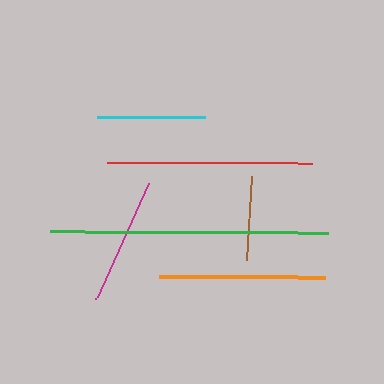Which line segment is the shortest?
The brown line is the shortest at approximately 84 pixels.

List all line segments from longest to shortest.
From longest to shortest: green, red, orange, magenta, cyan, brown.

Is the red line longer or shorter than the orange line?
The red line is longer than the orange line.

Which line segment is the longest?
The green line is the longest at approximately 278 pixels.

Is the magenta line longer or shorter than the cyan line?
The magenta line is longer than the cyan line.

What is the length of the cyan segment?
The cyan segment is approximately 108 pixels long.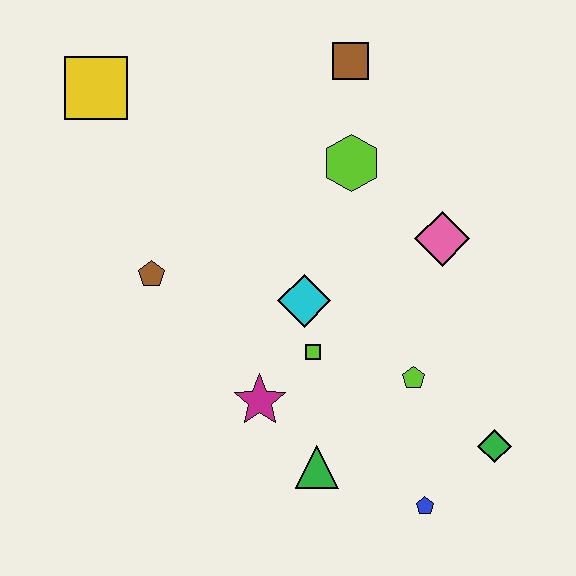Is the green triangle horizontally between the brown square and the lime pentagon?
No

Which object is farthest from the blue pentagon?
The yellow square is farthest from the blue pentagon.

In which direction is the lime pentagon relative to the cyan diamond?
The lime pentagon is to the right of the cyan diamond.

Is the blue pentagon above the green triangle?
No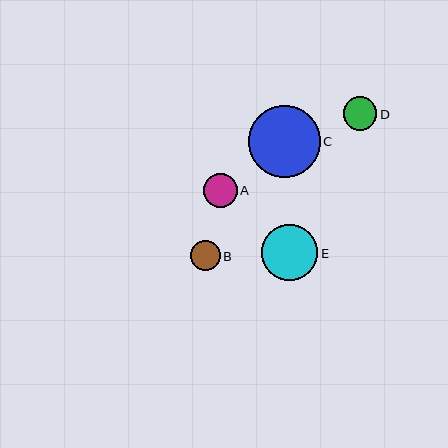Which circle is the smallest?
Circle B is the smallest with a size of approximately 30 pixels.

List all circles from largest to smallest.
From largest to smallest: C, E, A, D, B.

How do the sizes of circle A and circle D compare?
Circle A and circle D are approximately the same size.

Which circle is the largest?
Circle C is the largest with a size of approximately 71 pixels.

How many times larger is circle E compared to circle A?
Circle E is approximately 1.6 times the size of circle A.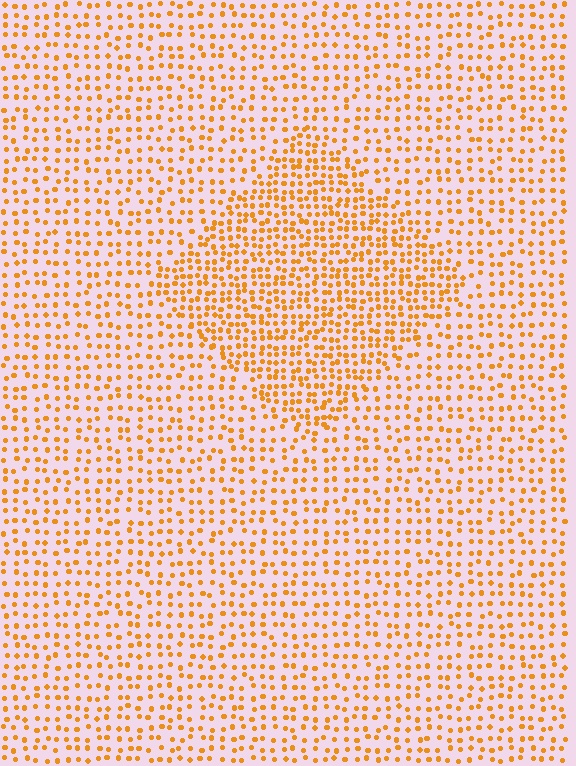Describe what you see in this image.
The image contains small orange elements arranged at two different densities. A diamond-shaped region is visible where the elements are more densely packed than the surrounding area.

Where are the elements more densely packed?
The elements are more densely packed inside the diamond boundary.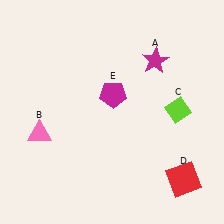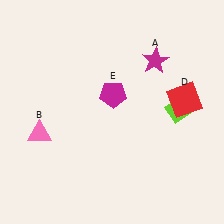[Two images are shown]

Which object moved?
The red square (D) moved up.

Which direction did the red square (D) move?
The red square (D) moved up.